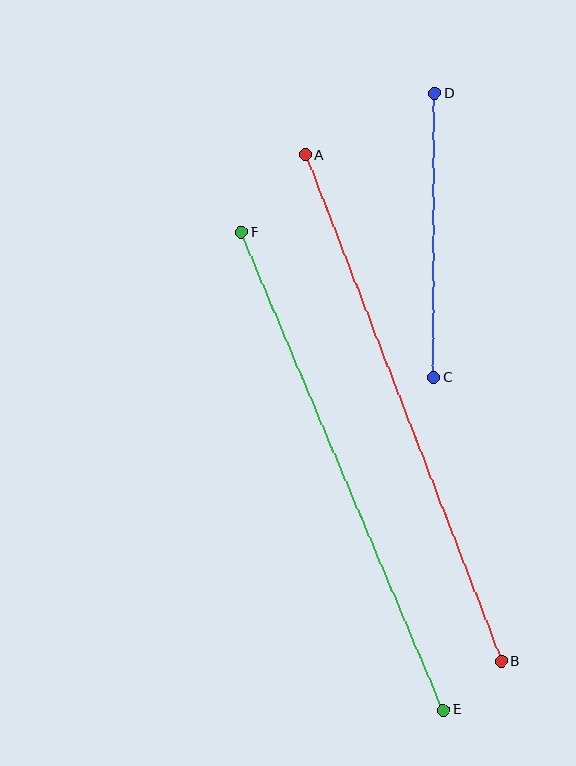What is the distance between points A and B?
The distance is approximately 543 pixels.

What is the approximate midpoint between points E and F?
The midpoint is at approximately (343, 471) pixels.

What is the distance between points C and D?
The distance is approximately 284 pixels.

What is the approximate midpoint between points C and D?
The midpoint is at approximately (434, 235) pixels.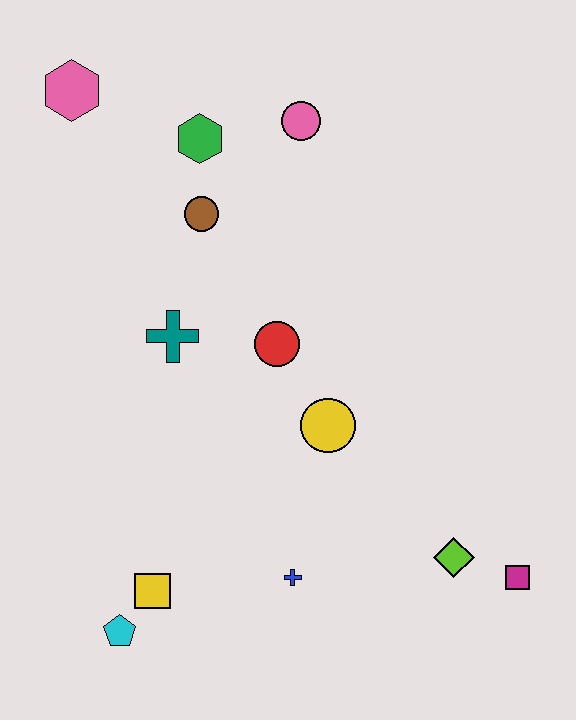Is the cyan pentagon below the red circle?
Yes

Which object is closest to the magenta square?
The lime diamond is closest to the magenta square.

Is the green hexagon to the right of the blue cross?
No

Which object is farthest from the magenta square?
The pink hexagon is farthest from the magenta square.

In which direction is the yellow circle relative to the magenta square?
The yellow circle is to the left of the magenta square.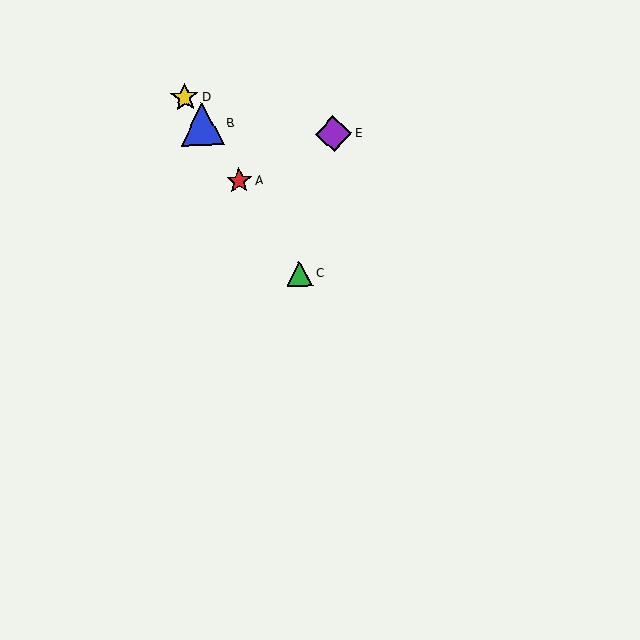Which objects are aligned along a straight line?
Objects A, B, C, D are aligned along a straight line.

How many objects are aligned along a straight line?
4 objects (A, B, C, D) are aligned along a straight line.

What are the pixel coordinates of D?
Object D is at (185, 97).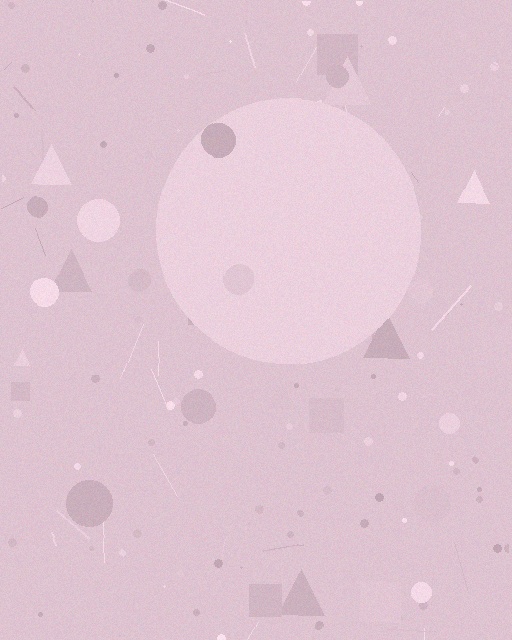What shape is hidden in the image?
A circle is hidden in the image.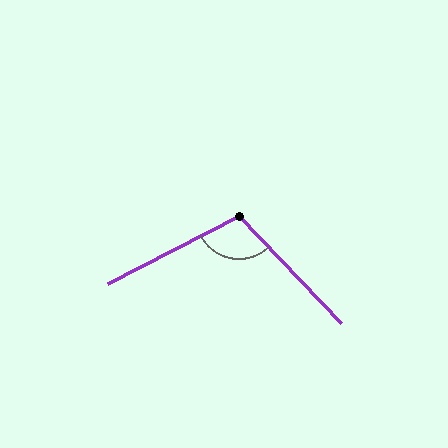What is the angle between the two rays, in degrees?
Approximately 106 degrees.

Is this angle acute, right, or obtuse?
It is obtuse.